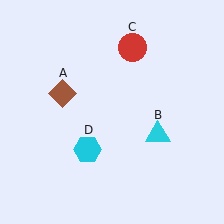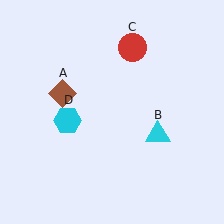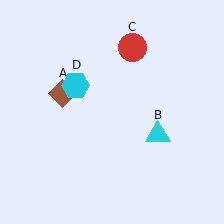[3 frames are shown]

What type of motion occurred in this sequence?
The cyan hexagon (object D) rotated clockwise around the center of the scene.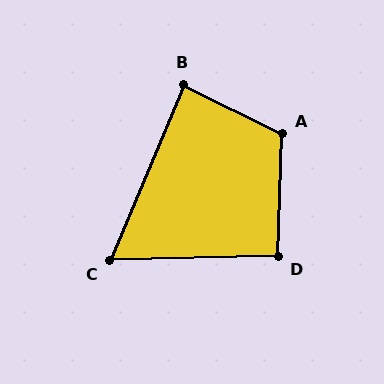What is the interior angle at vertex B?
Approximately 87 degrees (approximately right).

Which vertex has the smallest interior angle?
C, at approximately 66 degrees.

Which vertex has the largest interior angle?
A, at approximately 114 degrees.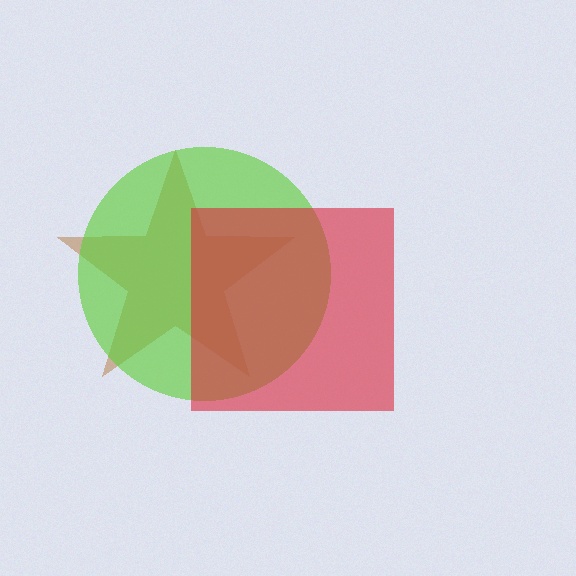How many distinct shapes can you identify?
There are 3 distinct shapes: a brown star, a lime circle, a red square.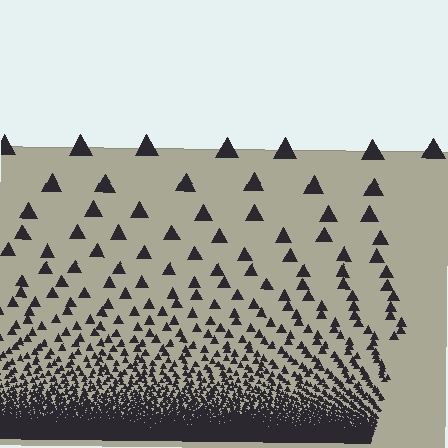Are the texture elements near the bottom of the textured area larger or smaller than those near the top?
Smaller. The gradient is inverted — elements near the bottom are smaller and denser.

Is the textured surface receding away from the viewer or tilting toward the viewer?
The surface appears to tilt toward the viewer. Texture elements get larger and sparser toward the top.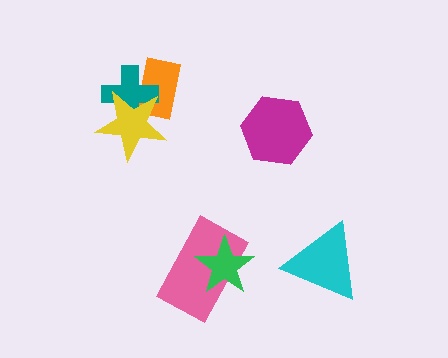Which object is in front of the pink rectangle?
The green star is in front of the pink rectangle.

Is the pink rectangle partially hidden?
Yes, it is partially covered by another shape.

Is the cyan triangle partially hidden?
No, no other shape covers it.